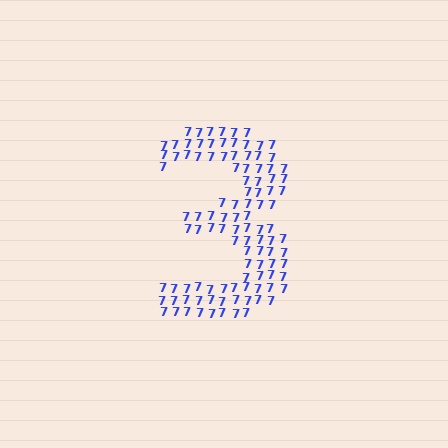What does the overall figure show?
The overall figure shows the digit 3.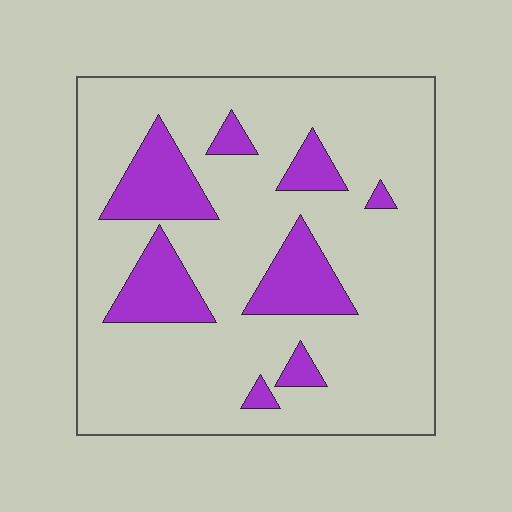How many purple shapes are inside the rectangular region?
8.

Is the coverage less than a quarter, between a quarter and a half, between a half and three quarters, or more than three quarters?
Less than a quarter.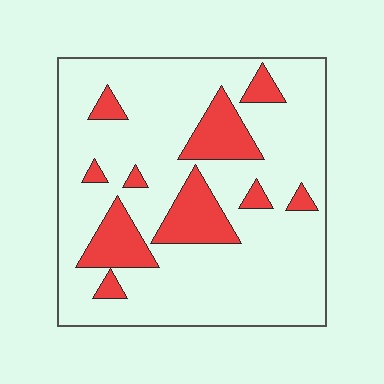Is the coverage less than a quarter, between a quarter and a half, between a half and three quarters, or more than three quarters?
Less than a quarter.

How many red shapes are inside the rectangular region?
10.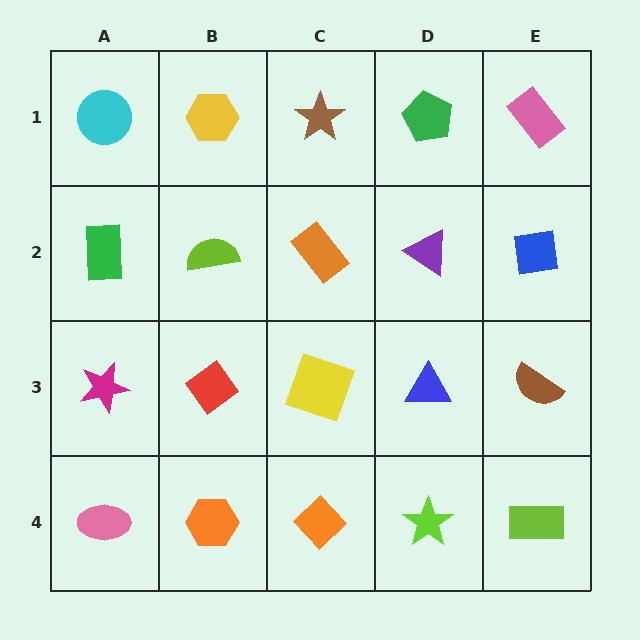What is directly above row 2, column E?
A pink rectangle.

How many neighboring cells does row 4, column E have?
2.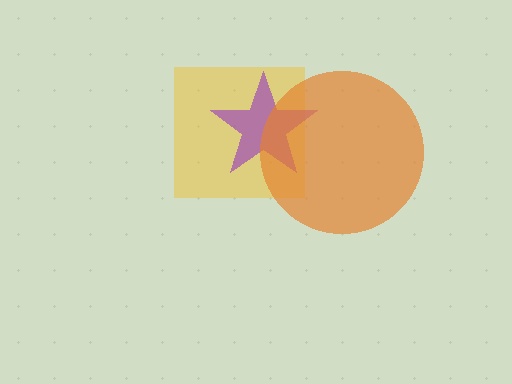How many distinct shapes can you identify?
There are 3 distinct shapes: a yellow square, a purple star, an orange circle.